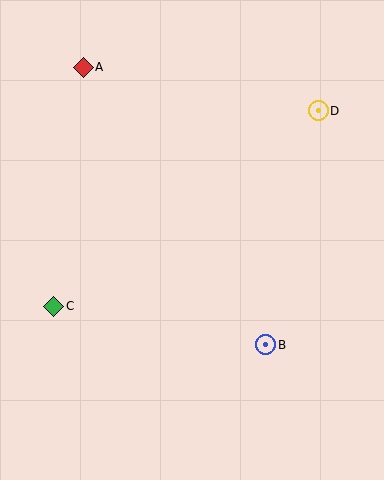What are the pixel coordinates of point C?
Point C is at (54, 306).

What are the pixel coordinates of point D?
Point D is at (318, 111).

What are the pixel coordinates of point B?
Point B is at (266, 345).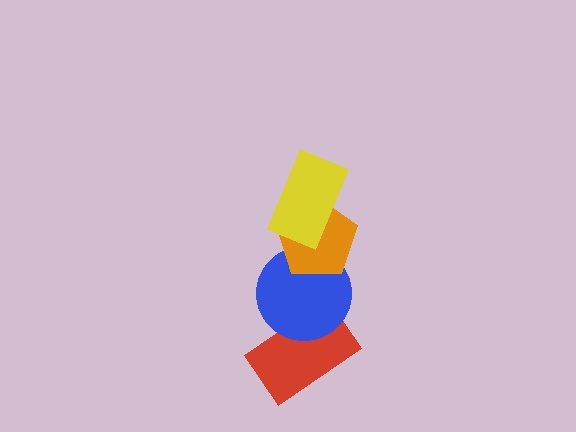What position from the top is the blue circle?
The blue circle is 3rd from the top.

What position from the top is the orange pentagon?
The orange pentagon is 2nd from the top.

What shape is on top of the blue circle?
The orange pentagon is on top of the blue circle.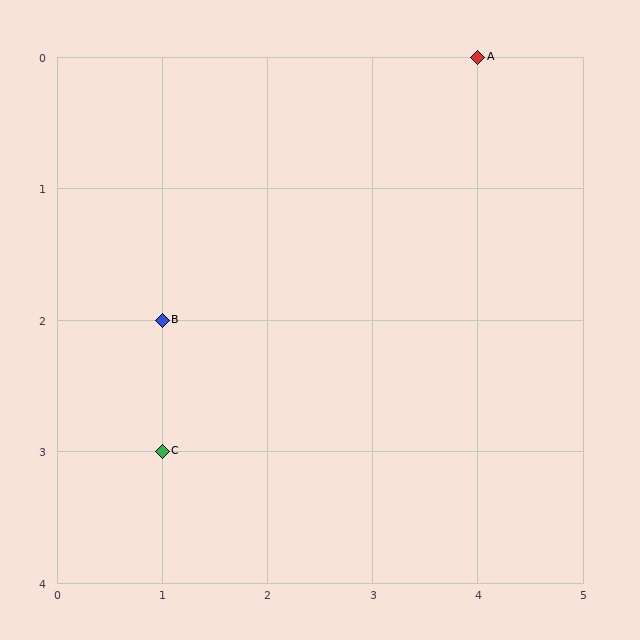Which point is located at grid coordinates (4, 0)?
Point A is at (4, 0).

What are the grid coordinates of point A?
Point A is at grid coordinates (4, 0).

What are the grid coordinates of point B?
Point B is at grid coordinates (1, 2).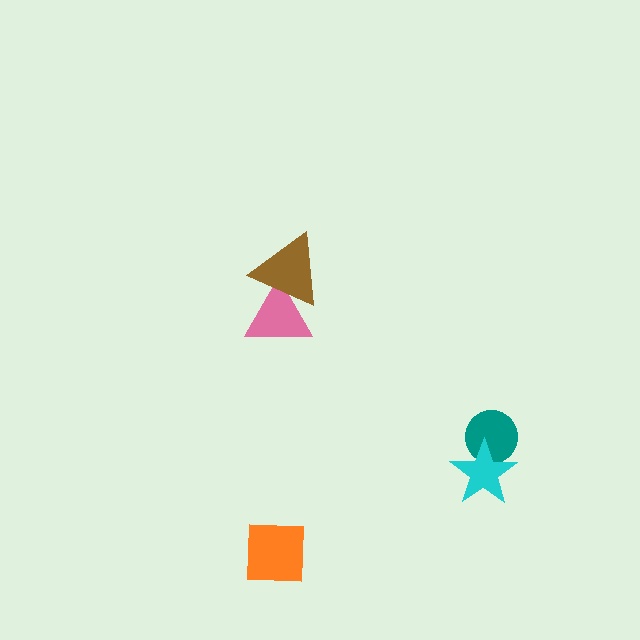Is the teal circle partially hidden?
Yes, it is partially covered by another shape.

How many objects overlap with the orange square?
0 objects overlap with the orange square.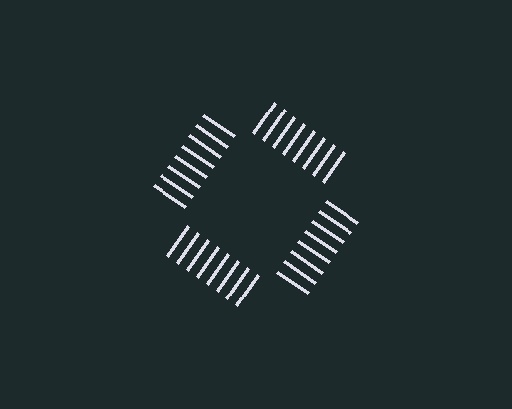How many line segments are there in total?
32 — 8 along each of the 4 edges.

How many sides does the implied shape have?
4 sides — the line-ends trace a square.